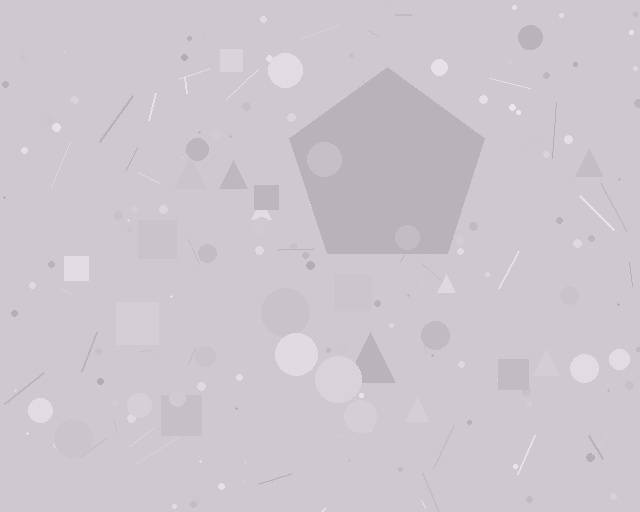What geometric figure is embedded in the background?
A pentagon is embedded in the background.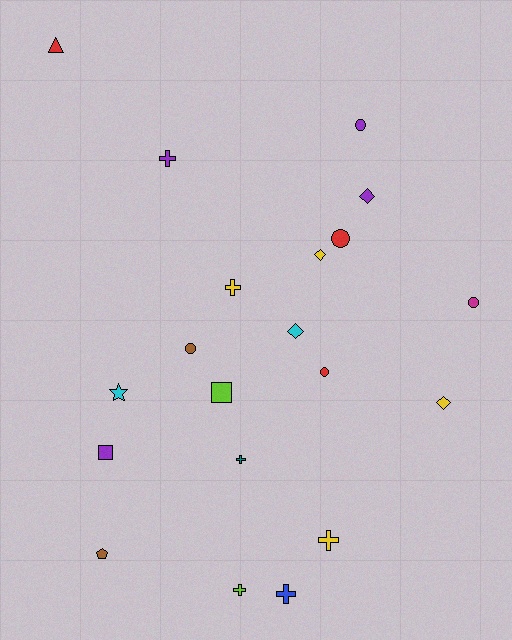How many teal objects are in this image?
There is 1 teal object.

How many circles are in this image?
There are 5 circles.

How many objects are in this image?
There are 20 objects.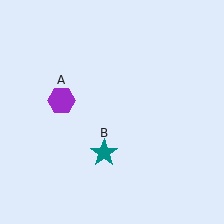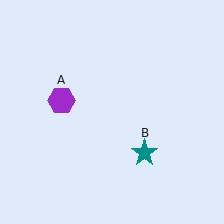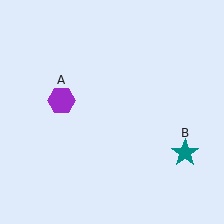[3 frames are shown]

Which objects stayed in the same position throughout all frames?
Purple hexagon (object A) remained stationary.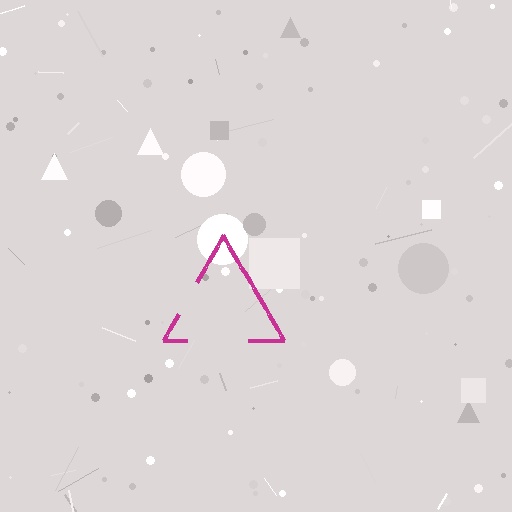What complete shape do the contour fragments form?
The contour fragments form a triangle.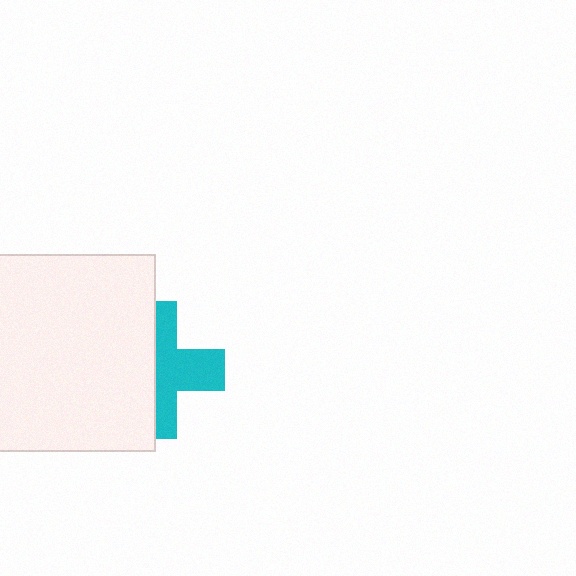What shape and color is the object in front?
The object in front is a white square.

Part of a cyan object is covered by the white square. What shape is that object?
It is a cross.